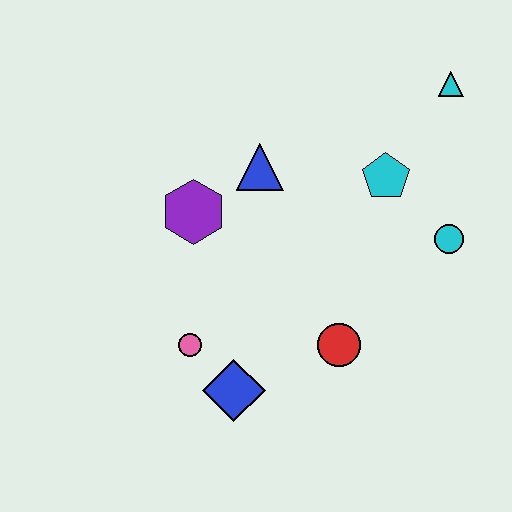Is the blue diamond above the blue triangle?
No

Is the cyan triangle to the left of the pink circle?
No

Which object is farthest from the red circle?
The cyan triangle is farthest from the red circle.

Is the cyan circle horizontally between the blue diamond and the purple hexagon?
No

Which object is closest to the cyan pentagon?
The cyan circle is closest to the cyan pentagon.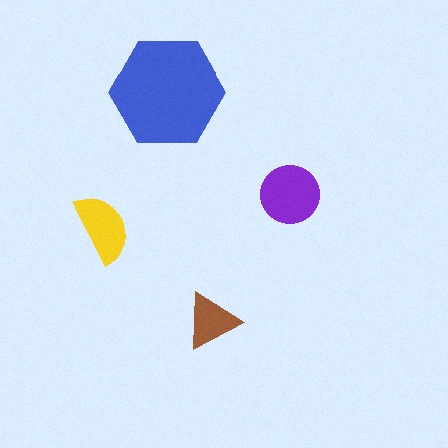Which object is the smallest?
The brown triangle.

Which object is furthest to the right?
The purple circle is rightmost.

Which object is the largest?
The blue hexagon.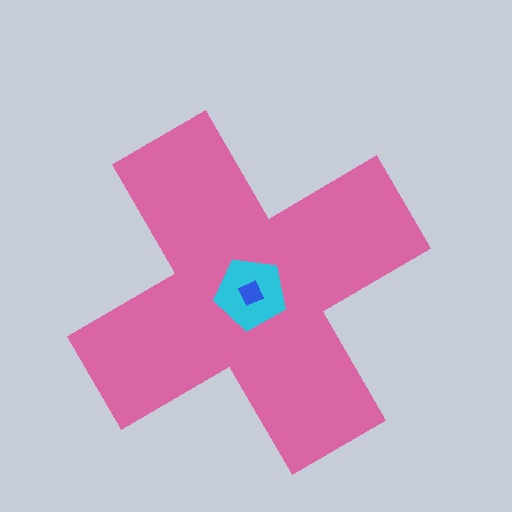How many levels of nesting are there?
3.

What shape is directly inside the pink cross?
The cyan pentagon.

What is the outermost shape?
The pink cross.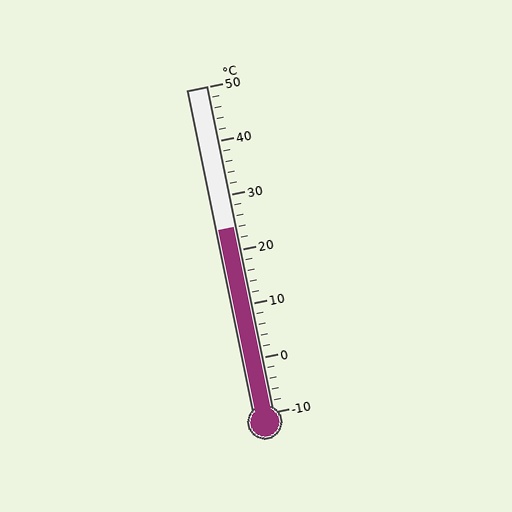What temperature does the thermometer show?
The thermometer shows approximately 24°C.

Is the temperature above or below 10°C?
The temperature is above 10°C.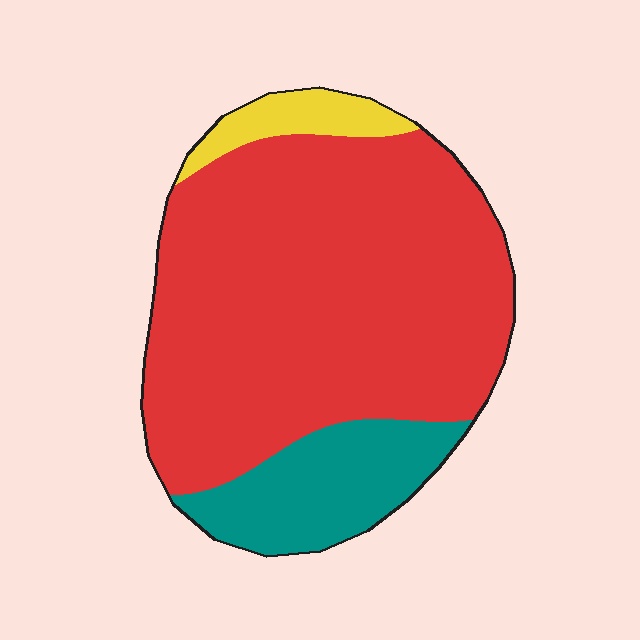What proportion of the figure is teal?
Teal takes up between a sixth and a third of the figure.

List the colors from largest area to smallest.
From largest to smallest: red, teal, yellow.